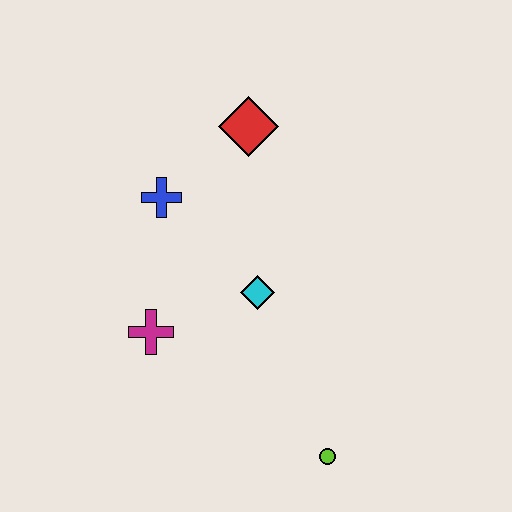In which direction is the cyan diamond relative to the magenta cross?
The cyan diamond is to the right of the magenta cross.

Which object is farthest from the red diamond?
The lime circle is farthest from the red diamond.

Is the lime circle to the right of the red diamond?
Yes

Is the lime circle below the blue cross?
Yes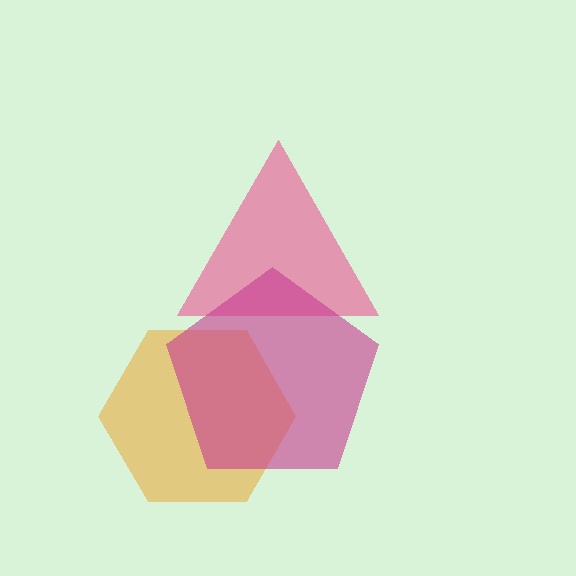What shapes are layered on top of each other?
The layered shapes are: a pink triangle, an orange hexagon, a magenta pentagon.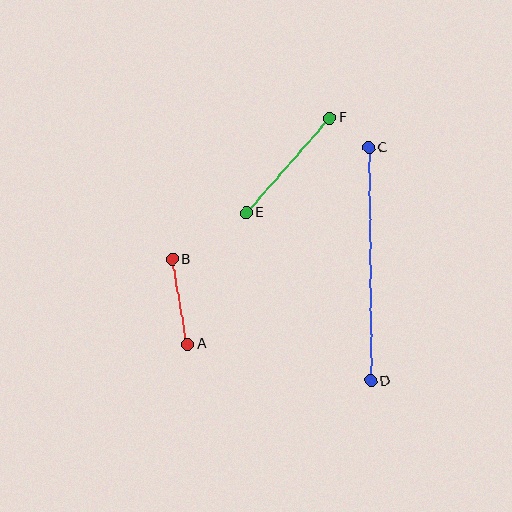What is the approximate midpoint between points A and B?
The midpoint is at approximately (180, 302) pixels.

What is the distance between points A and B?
The distance is approximately 86 pixels.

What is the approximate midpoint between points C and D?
The midpoint is at approximately (370, 264) pixels.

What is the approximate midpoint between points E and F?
The midpoint is at approximately (288, 165) pixels.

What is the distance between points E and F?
The distance is approximately 126 pixels.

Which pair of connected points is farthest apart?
Points C and D are farthest apart.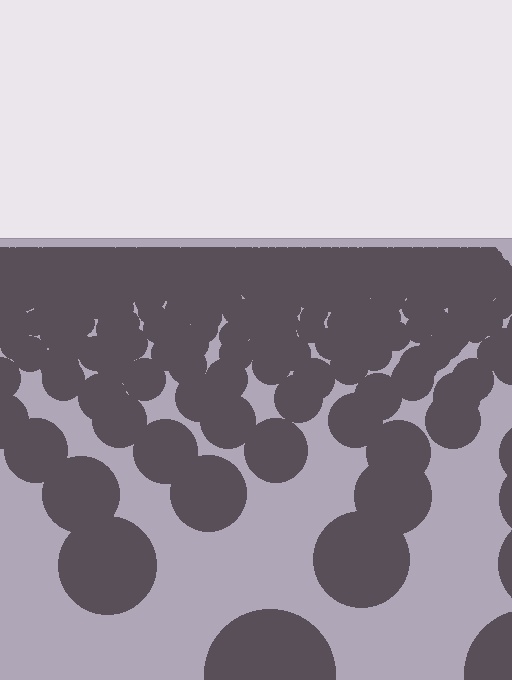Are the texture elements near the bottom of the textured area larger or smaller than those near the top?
Larger. Near the bottom, elements are closer to the viewer and appear at a bigger on-screen size.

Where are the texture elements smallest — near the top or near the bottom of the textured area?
Near the top.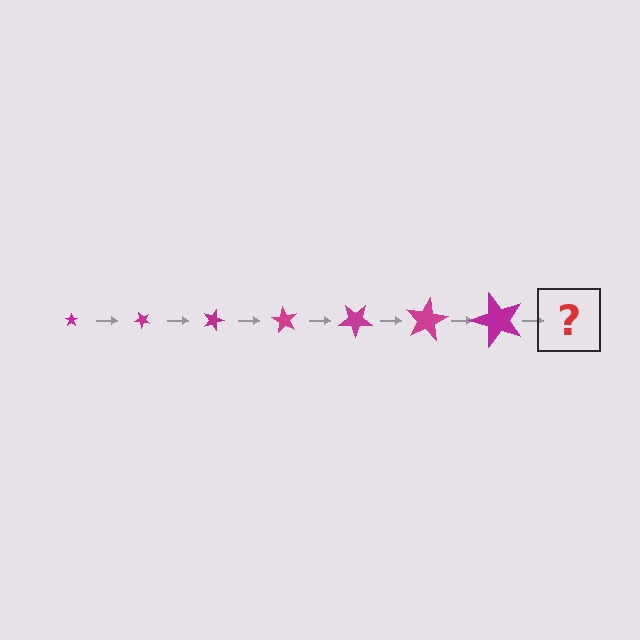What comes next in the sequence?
The next element should be a star, larger than the previous one and rotated 315 degrees from the start.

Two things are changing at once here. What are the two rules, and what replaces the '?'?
The two rules are that the star grows larger each step and it rotates 45 degrees each step. The '?' should be a star, larger than the previous one and rotated 315 degrees from the start.